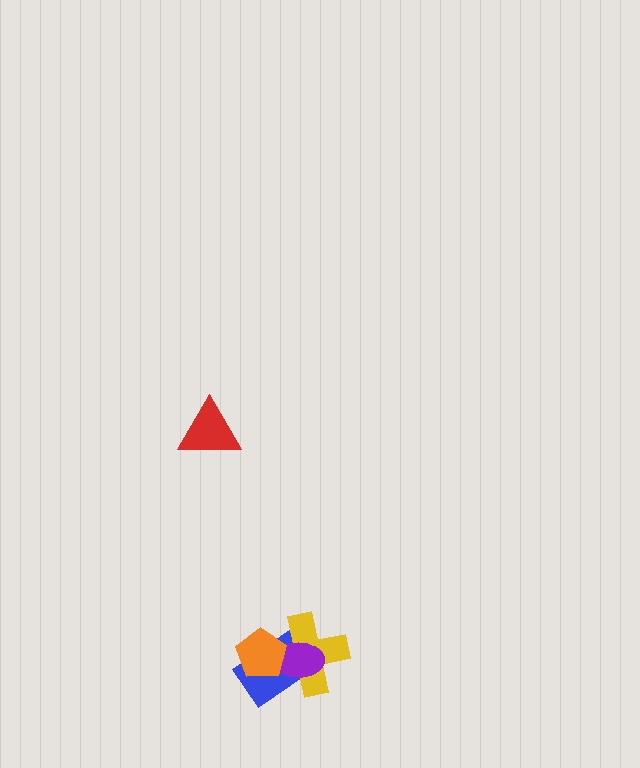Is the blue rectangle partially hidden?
Yes, it is partially covered by another shape.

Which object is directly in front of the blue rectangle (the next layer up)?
The yellow cross is directly in front of the blue rectangle.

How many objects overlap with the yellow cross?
3 objects overlap with the yellow cross.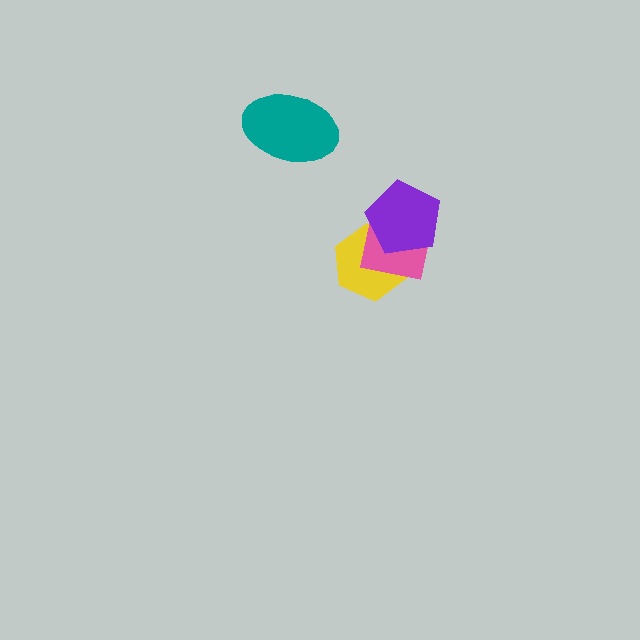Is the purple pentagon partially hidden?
No, no other shape covers it.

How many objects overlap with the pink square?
2 objects overlap with the pink square.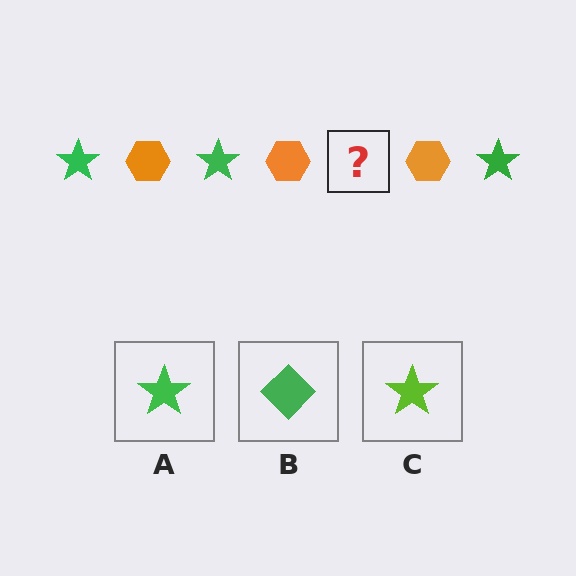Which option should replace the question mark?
Option A.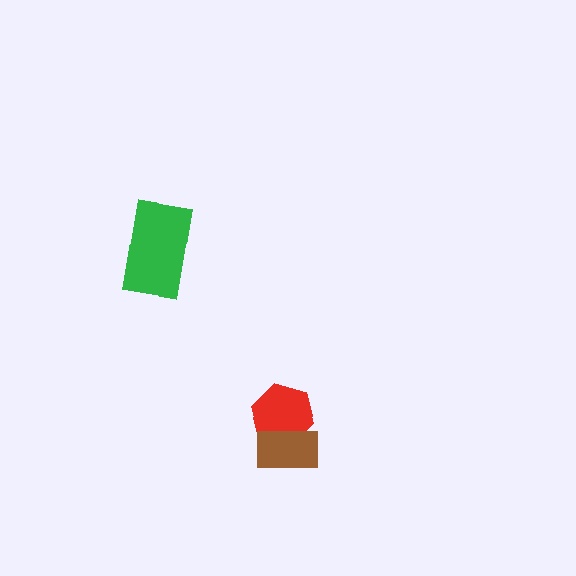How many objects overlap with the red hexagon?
1 object overlaps with the red hexagon.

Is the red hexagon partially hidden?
Yes, it is partially covered by another shape.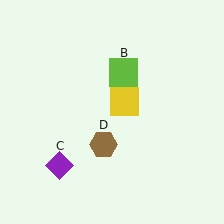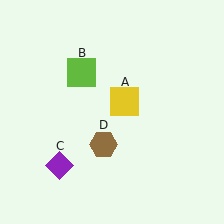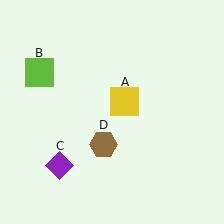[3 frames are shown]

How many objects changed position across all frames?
1 object changed position: lime square (object B).